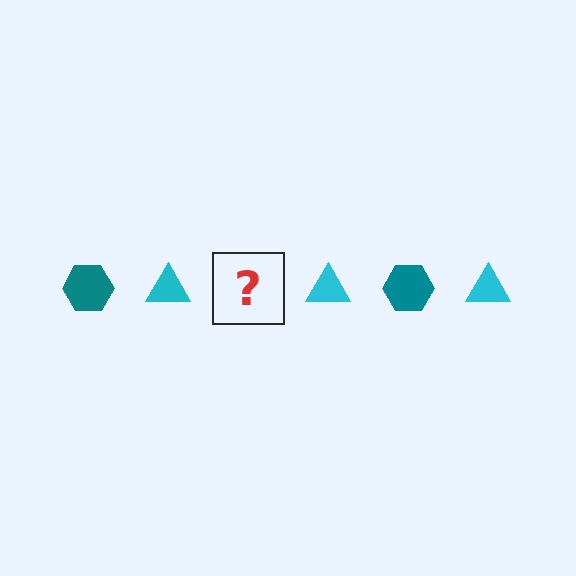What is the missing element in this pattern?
The missing element is a teal hexagon.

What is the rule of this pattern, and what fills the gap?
The rule is that the pattern alternates between teal hexagon and cyan triangle. The gap should be filled with a teal hexagon.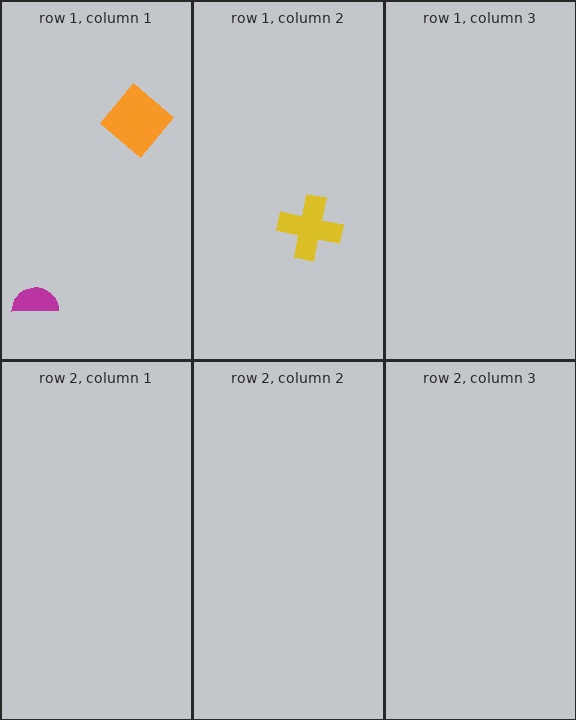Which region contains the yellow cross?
The row 1, column 2 region.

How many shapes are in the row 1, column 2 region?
1.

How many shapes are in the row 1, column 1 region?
2.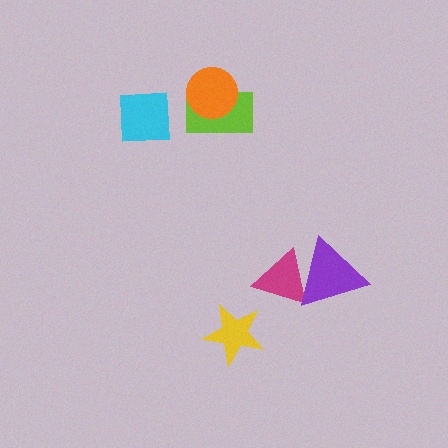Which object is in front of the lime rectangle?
The orange circle is in front of the lime rectangle.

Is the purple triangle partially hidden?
No, no other shape covers it.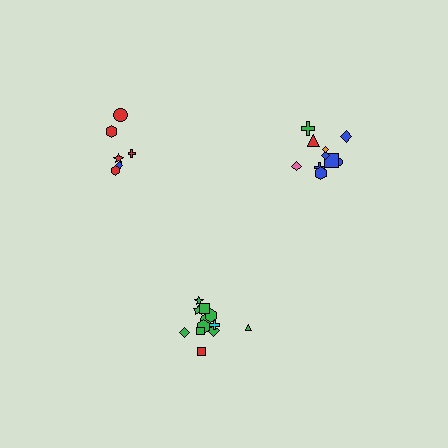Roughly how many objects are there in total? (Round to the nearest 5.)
Roughly 30 objects in total.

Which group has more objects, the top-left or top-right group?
The top-right group.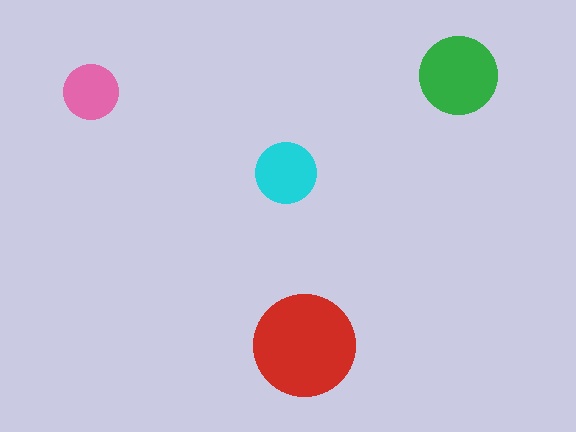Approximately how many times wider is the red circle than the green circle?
About 1.5 times wider.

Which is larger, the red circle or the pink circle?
The red one.